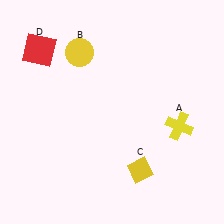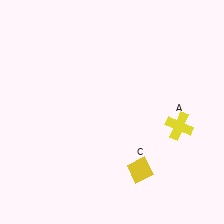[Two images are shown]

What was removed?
The red square (D), the yellow circle (B) were removed in Image 2.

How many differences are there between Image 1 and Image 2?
There are 2 differences between the two images.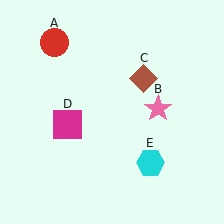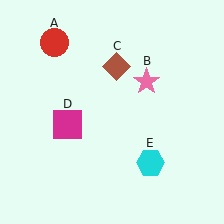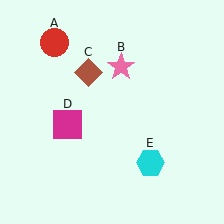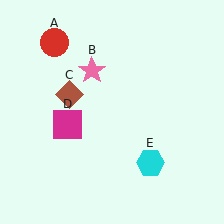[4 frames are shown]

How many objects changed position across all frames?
2 objects changed position: pink star (object B), brown diamond (object C).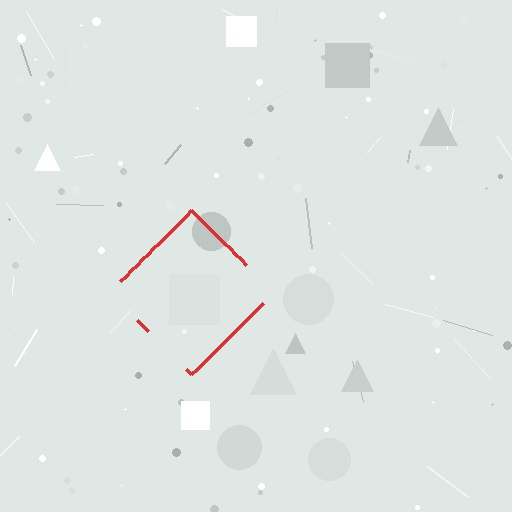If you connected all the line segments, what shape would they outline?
They would outline a diamond.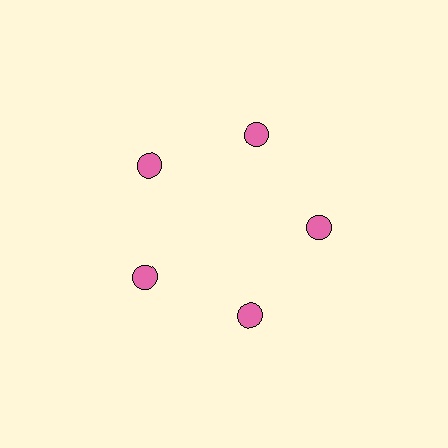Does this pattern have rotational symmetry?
Yes, this pattern has 5-fold rotational symmetry. It looks the same after rotating 72 degrees around the center.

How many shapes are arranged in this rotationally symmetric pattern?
There are 5 shapes, arranged in 5 groups of 1.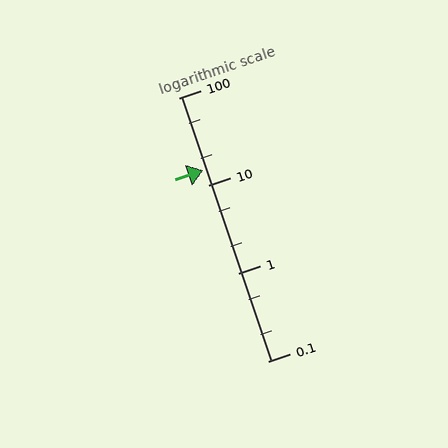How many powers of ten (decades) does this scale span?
The scale spans 3 decades, from 0.1 to 100.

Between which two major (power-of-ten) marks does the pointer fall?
The pointer is between 10 and 100.